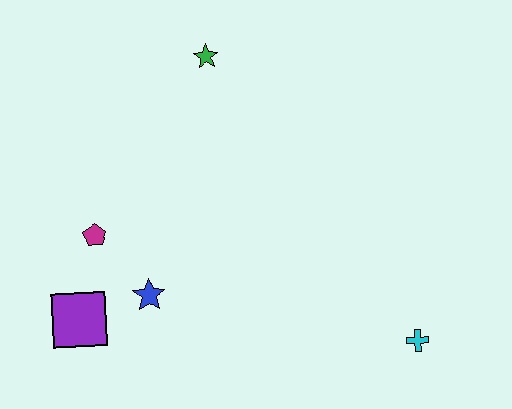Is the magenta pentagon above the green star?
No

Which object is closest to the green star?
The magenta pentagon is closest to the green star.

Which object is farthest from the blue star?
The cyan cross is farthest from the blue star.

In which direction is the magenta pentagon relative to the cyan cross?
The magenta pentagon is to the left of the cyan cross.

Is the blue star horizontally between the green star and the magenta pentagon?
Yes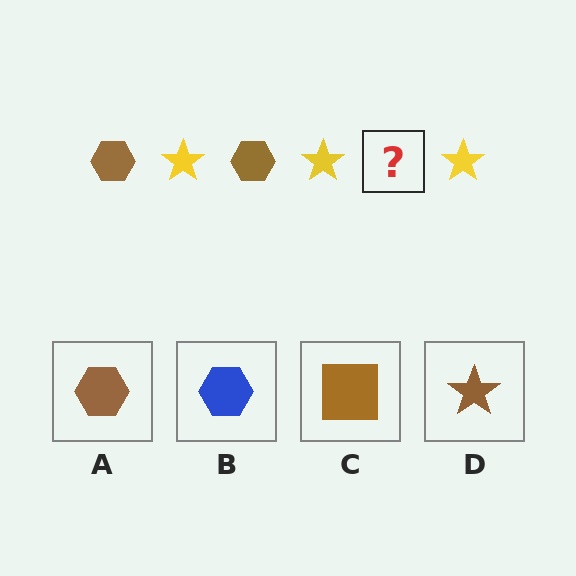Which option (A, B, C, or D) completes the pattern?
A.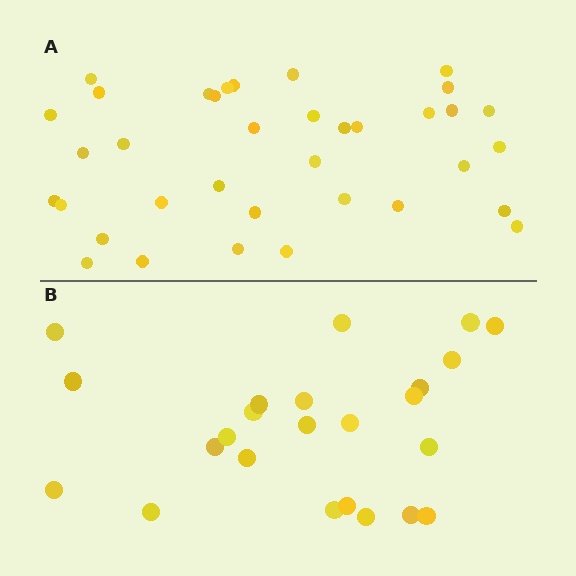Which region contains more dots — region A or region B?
Region A (the top region) has more dots.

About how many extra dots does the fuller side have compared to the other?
Region A has roughly 12 or so more dots than region B.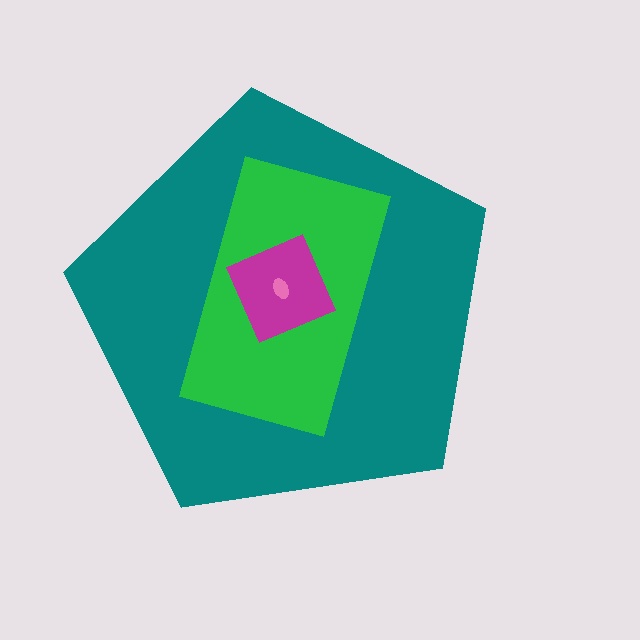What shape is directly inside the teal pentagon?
The green rectangle.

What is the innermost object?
The pink ellipse.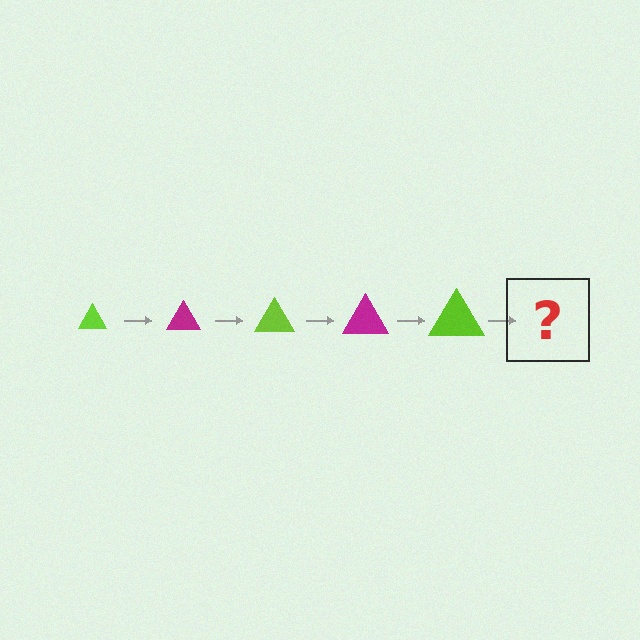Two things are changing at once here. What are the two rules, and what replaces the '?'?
The two rules are that the triangle grows larger each step and the color cycles through lime and magenta. The '?' should be a magenta triangle, larger than the previous one.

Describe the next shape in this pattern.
It should be a magenta triangle, larger than the previous one.